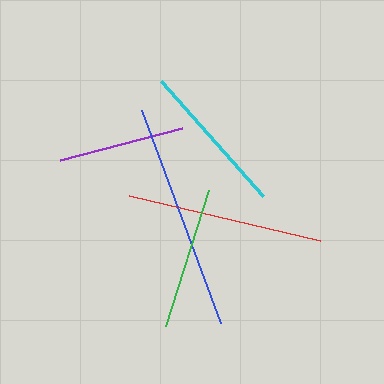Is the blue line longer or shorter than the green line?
The blue line is longer than the green line.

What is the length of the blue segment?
The blue segment is approximately 228 pixels long.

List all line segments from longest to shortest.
From longest to shortest: blue, red, cyan, green, purple.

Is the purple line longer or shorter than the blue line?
The blue line is longer than the purple line.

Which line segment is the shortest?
The purple line is the shortest at approximately 126 pixels.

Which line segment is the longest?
The blue line is the longest at approximately 228 pixels.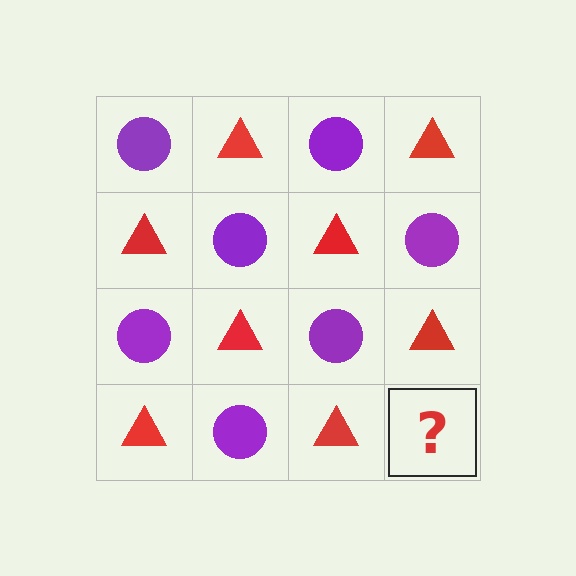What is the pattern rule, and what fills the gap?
The rule is that it alternates purple circle and red triangle in a checkerboard pattern. The gap should be filled with a purple circle.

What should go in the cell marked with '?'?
The missing cell should contain a purple circle.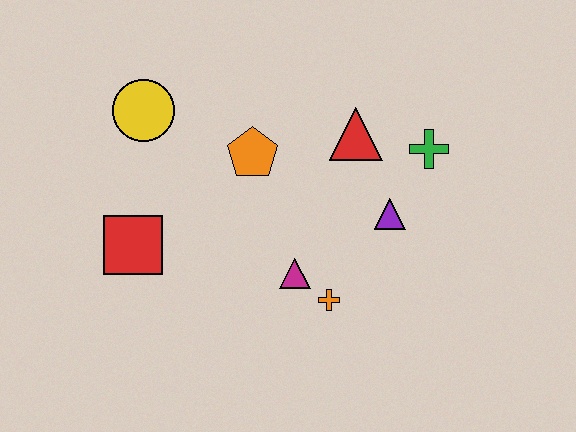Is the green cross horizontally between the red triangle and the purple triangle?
No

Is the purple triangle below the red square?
No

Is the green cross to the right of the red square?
Yes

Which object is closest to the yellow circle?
The orange pentagon is closest to the yellow circle.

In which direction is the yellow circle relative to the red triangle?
The yellow circle is to the left of the red triangle.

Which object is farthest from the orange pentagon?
The green cross is farthest from the orange pentagon.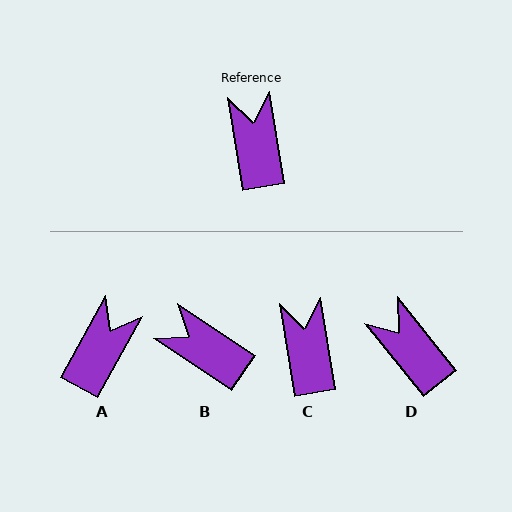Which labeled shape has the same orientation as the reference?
C.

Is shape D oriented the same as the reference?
No, it is off by about 30 degrees.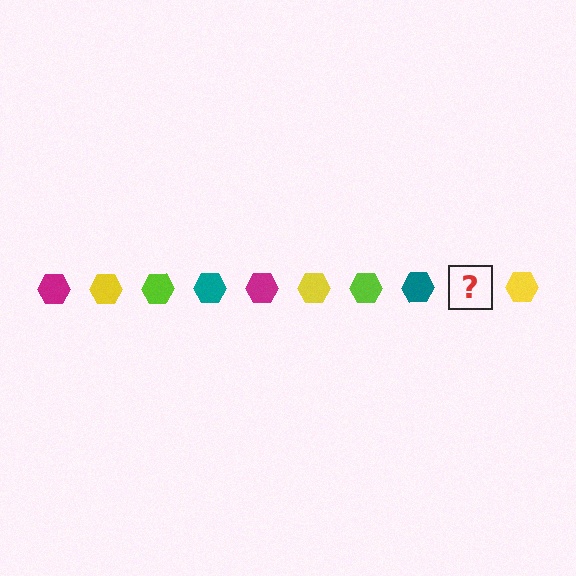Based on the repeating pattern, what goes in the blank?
The blank should be a magenta hexagon.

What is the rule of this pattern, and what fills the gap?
The rule is that the pattern cycles through magenta, yellow, lime, teal hexagons. The gap should be filled with a magenta hexagon.